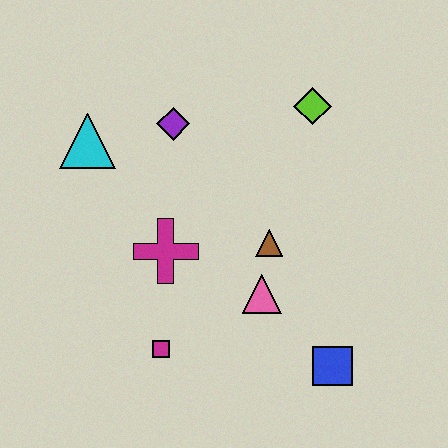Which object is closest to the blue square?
The pink triangle is closest to the blue square.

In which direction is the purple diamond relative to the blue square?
The purple diamond is above the blue square.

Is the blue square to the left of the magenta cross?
No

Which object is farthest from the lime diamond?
The magenta square is farthest from the lime diamond.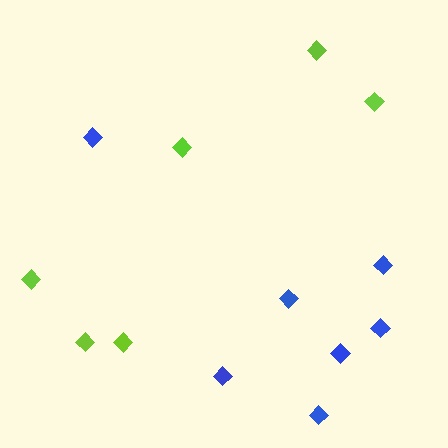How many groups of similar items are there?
There are 2 groups: one group of blue diamonds (7) and one group of lime diamonds (6).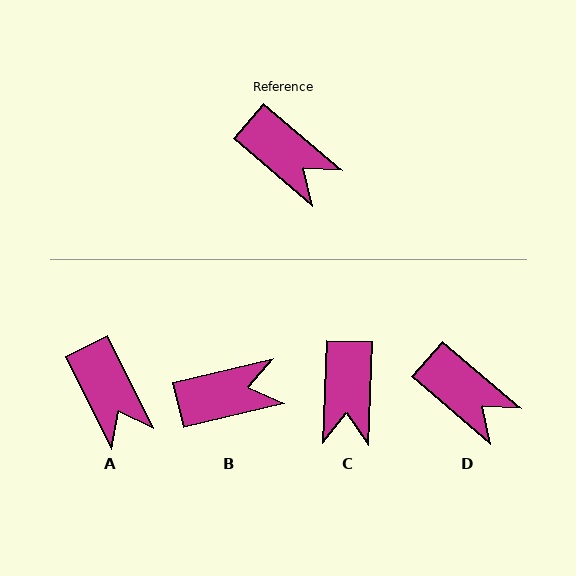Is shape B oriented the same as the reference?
No, it is off by about 54 degrees.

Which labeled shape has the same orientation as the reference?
D.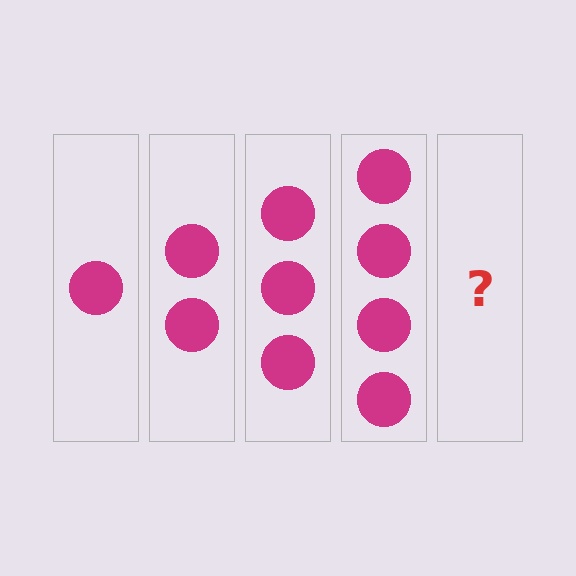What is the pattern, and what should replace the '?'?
The pattern is that each step adds one more circle. The '?' should be 5 circles.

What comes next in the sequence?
The next element should be 5 circles.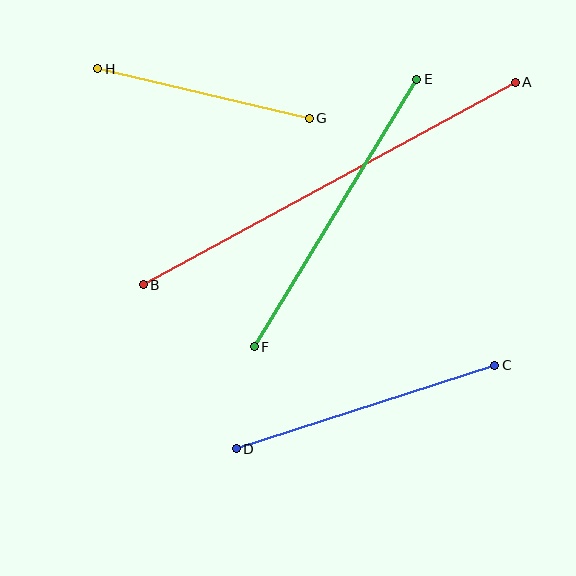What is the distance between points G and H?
The distance is approximately 217 pixels.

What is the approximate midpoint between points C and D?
The midpoint is at approximately (366, 407) pixels.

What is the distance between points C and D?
The distance is approximately 271 pixels.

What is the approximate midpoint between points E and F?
The midpoint is at approximately (335, 213) pixels.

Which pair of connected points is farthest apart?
Points A and B are farthest apart.